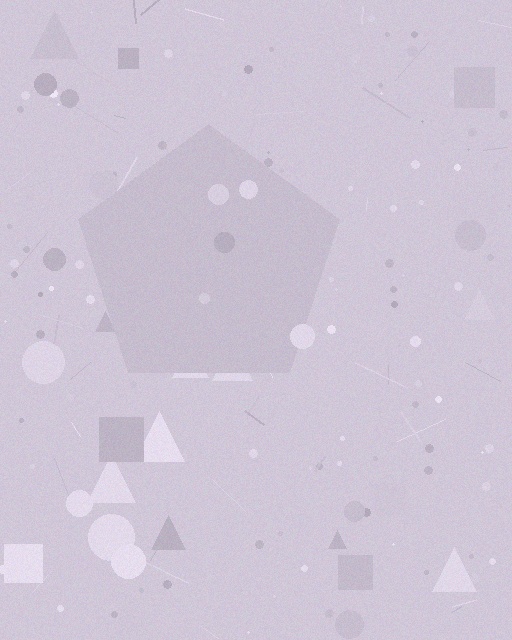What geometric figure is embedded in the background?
A pentagon is embedded in the background.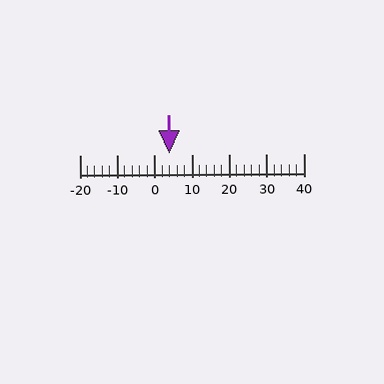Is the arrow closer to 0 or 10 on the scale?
The arrow is closer to 0.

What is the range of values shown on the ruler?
The ruler shows values from -20 to 40.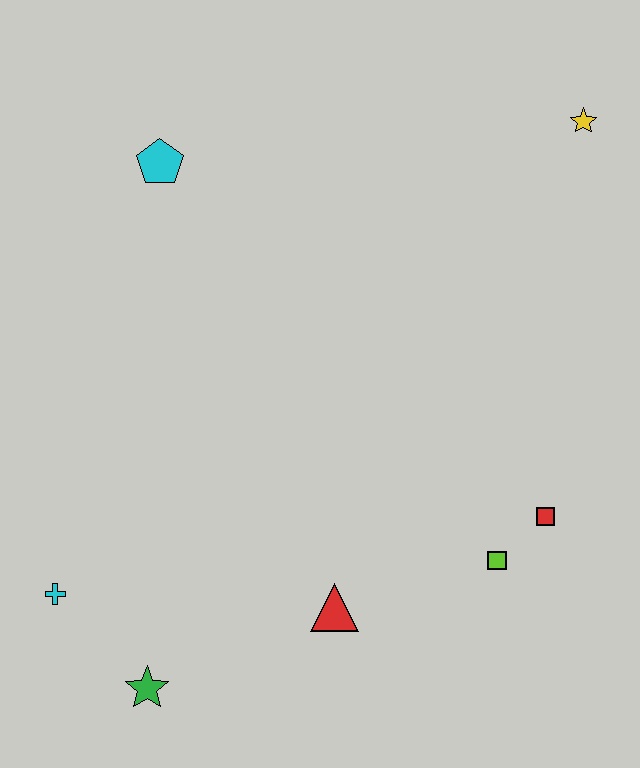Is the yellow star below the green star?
No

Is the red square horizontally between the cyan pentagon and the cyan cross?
No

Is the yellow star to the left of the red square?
No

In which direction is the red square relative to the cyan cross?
The red square is to the right of the cyan cross.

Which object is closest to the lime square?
The red square is closest to the lime square.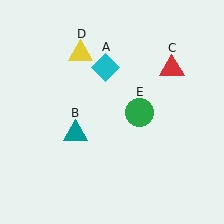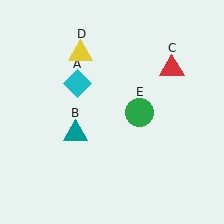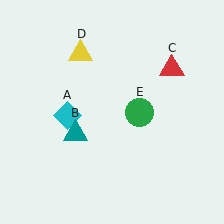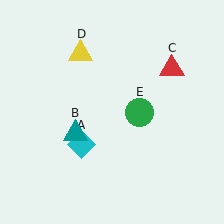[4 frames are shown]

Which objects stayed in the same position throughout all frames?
Teal triangle (object B) and red triangle (object C) and yellow triangle (object D) and green circle (object E) remained stationary.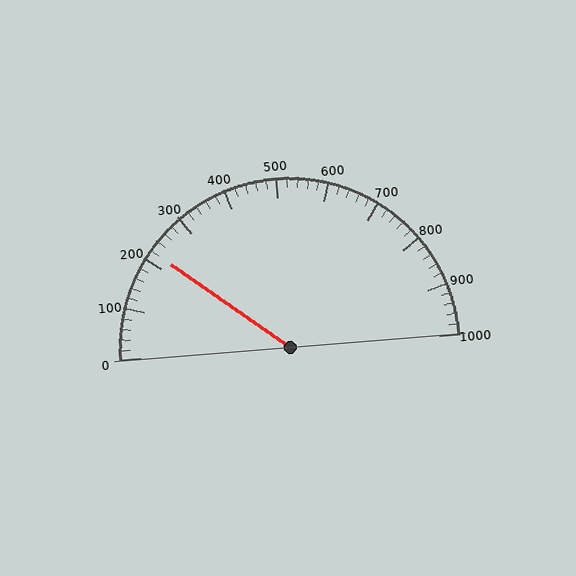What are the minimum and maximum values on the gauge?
The gauge ranges from 0 to 1000.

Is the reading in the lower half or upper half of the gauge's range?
The reading is in the lower half of the range (0 to 1000).